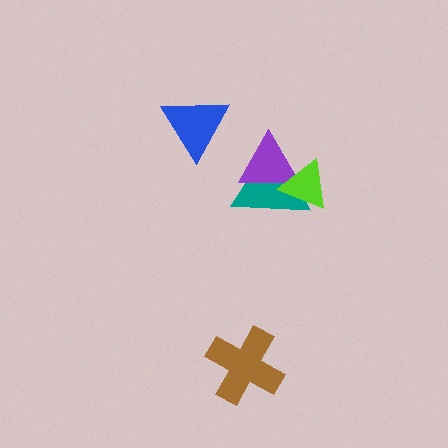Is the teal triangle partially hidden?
Yes, it is partially covered by another shape.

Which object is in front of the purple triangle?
The lime triangle is in front of the purple triangle.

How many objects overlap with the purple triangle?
2 objects overlap with the purple triangle.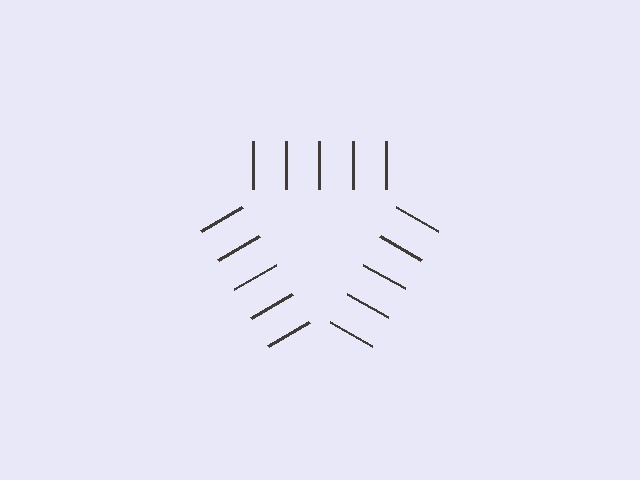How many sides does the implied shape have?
3 sides — the line-ends trace a triangle.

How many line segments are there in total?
15 — 5 along each of the 3 edges.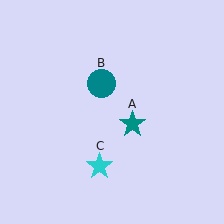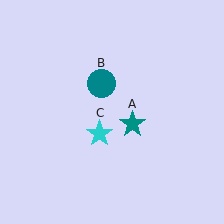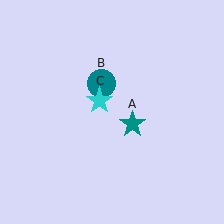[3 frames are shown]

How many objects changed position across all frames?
1 object changed position: cyan star (object C).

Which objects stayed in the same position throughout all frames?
Teal star (object A) and teal circle (object B) remained stationary.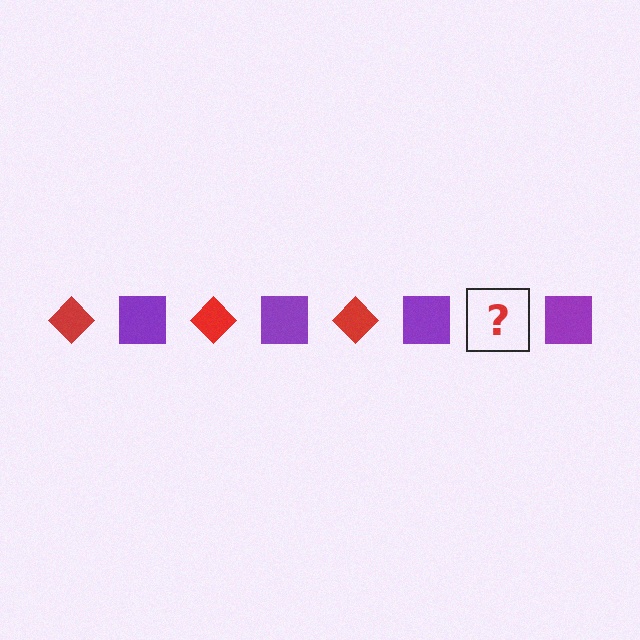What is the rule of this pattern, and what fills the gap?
The rule is that the pattern alternates between red diamond and purple square. The gap should be filled with a red diamond.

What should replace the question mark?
The question mark should be replaced with a red diamond.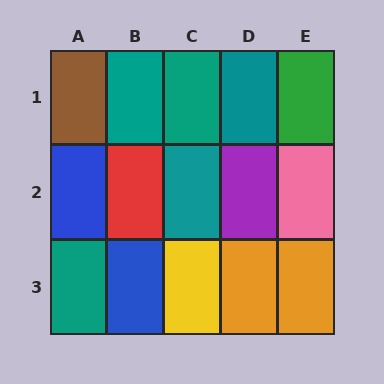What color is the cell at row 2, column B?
Red.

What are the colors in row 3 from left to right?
Teal, blue, yellow, orange, orange.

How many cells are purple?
1 cell is purple.